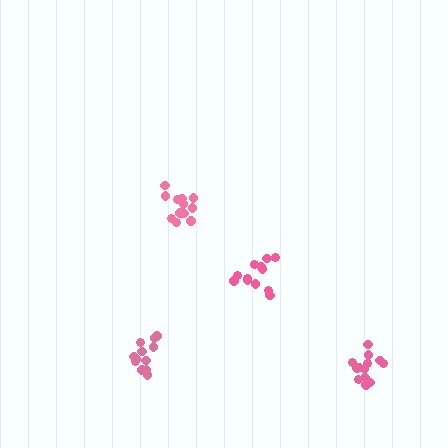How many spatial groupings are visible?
There are 4 spatial groupings.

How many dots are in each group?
Group 1: 12 dots, Group 2: 13 dots, Group 3: 13 dots, Group 4: 12 dots (50 total).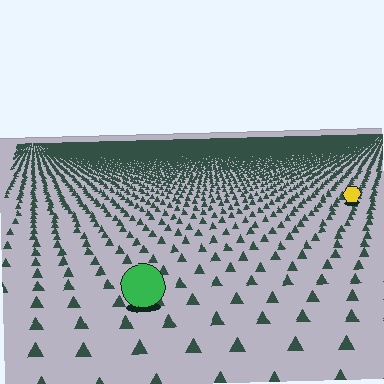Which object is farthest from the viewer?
The yellow hexagon is farthest from the viewer. It appears smaller and the ground texture around it is denser.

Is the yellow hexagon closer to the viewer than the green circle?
No. The green circle is closer — you can tell from the texture gradient: the ground texture is coarser near it.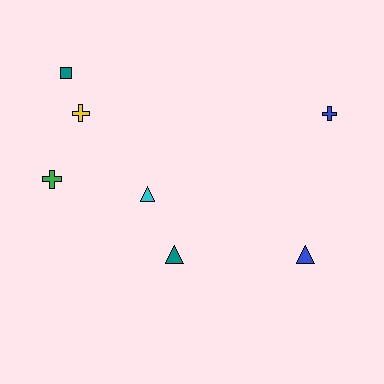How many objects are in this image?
There are 7 objects.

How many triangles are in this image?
There are 3 triangles.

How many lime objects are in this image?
There are no lime objects.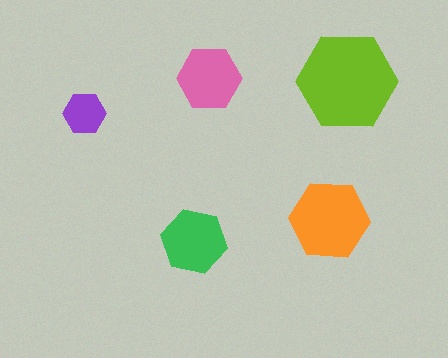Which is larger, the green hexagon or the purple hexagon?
The green one.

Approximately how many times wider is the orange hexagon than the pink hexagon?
About 1.5 times wider.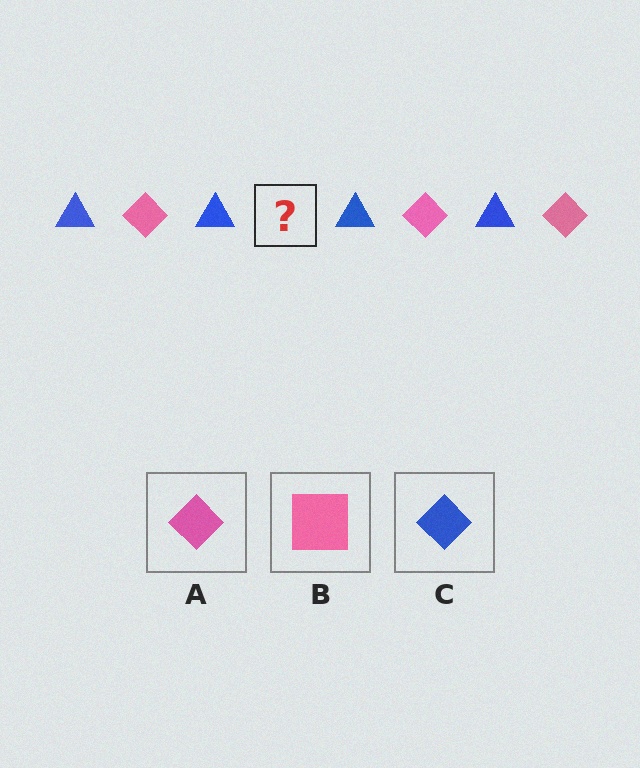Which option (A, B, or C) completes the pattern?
A.